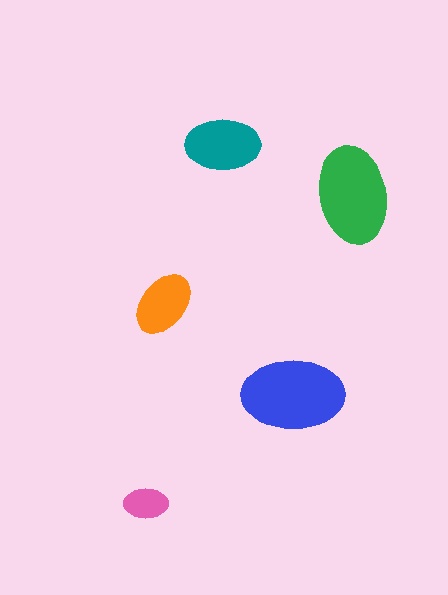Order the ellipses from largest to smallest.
the blue one, the green one, the teal one, the orange one, the pink one.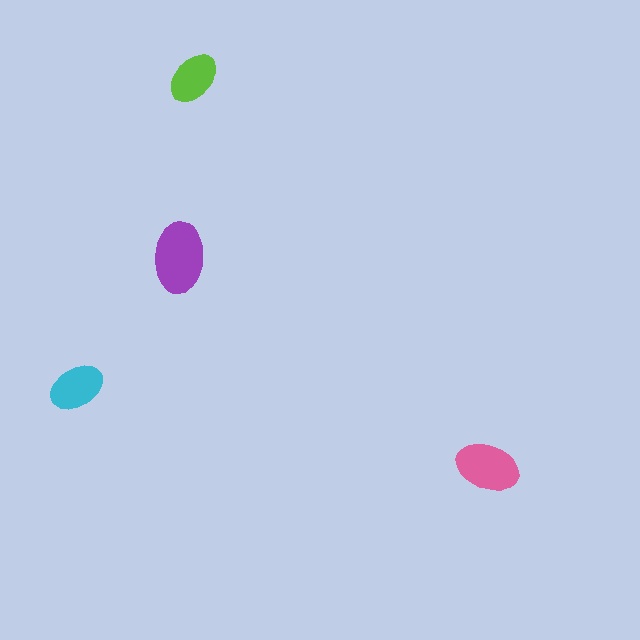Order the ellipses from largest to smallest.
the purple one, the pink one, the cyan one, the lime one.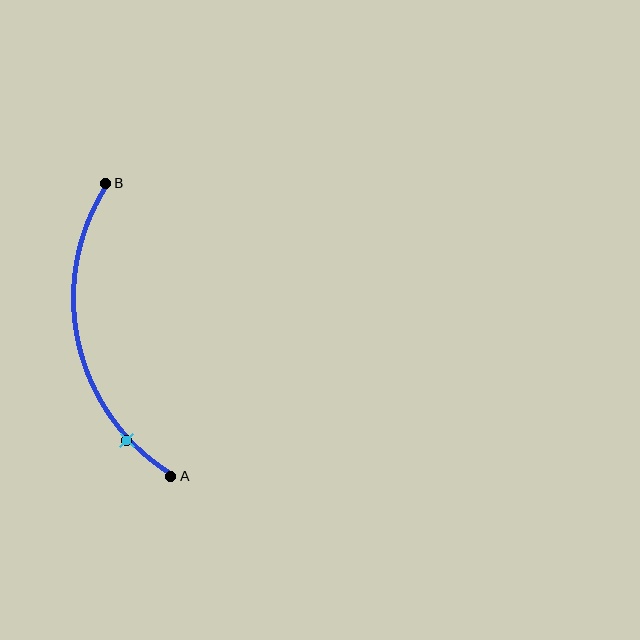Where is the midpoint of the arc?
The arc midpoint is the point on the curve farthest from the straight line joining A and B. It sits to the left of that line.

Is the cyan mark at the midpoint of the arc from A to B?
No. The cyan mark lies on the arc but is closer to endpoint A. The arc midpoint would be at the point on the curve equidistant along the arc from both A and B.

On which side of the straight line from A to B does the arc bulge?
The arc bulges to the left of the straight line connecting A and B.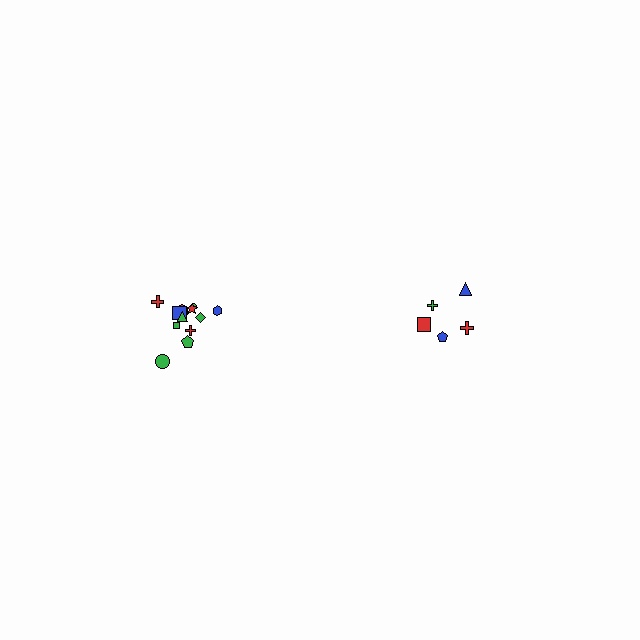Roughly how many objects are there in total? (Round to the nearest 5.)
Roughly 15 objects in total.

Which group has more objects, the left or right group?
The left group.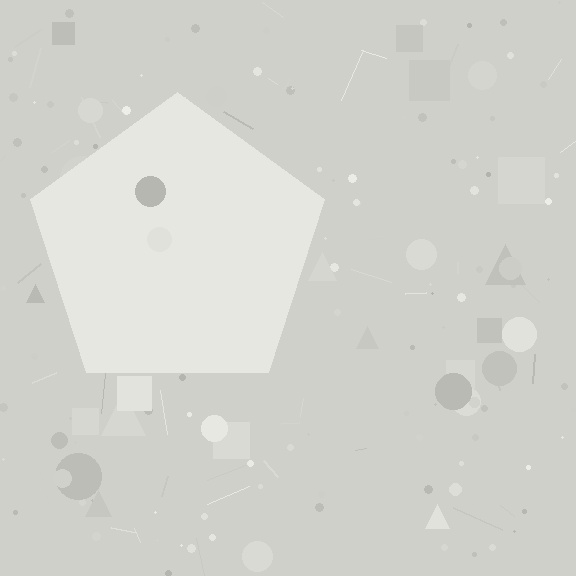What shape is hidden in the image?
A pentagon is hidden in the image.